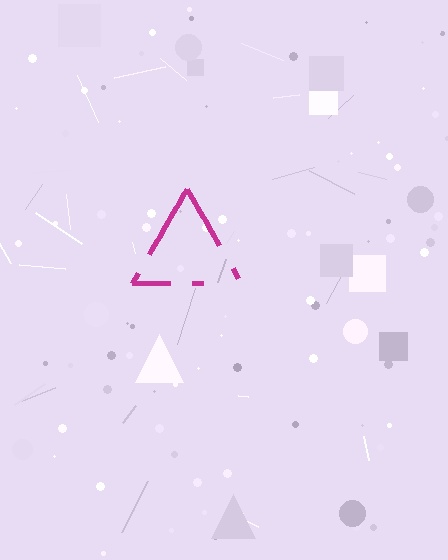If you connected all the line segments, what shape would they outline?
They would outline a triangle.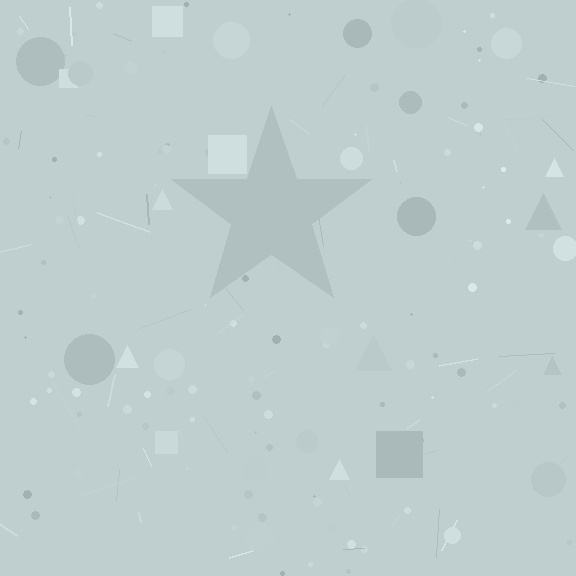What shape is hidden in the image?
A star is hidden in the image.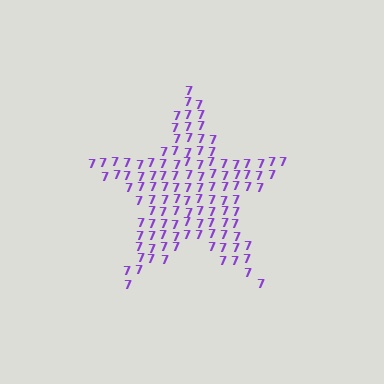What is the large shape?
The large shape is a star.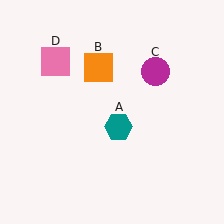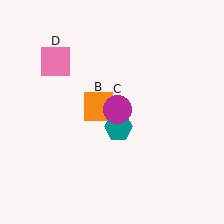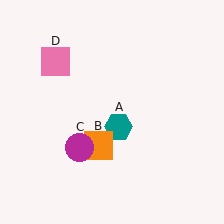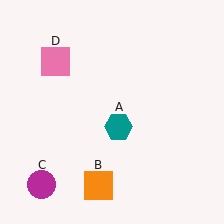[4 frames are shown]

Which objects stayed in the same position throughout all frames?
Teal hexagon (object A) and pink square (object D) remained stationary.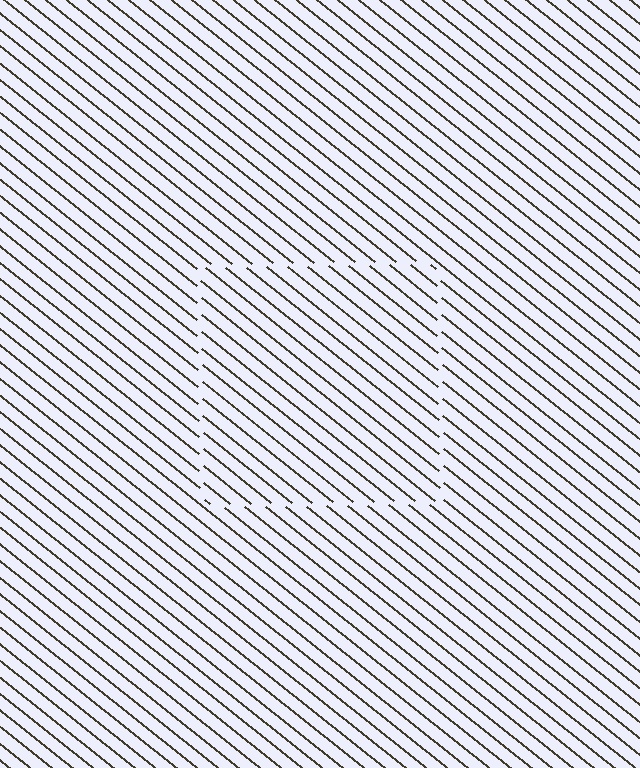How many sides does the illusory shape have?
4 sides — the line-ends trace a square.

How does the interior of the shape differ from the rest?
The interior of the shape contains the same grating, shifted by half a period — the contour is defined by the phase discontinuity where line-ends from the inner and outer gratings abut.